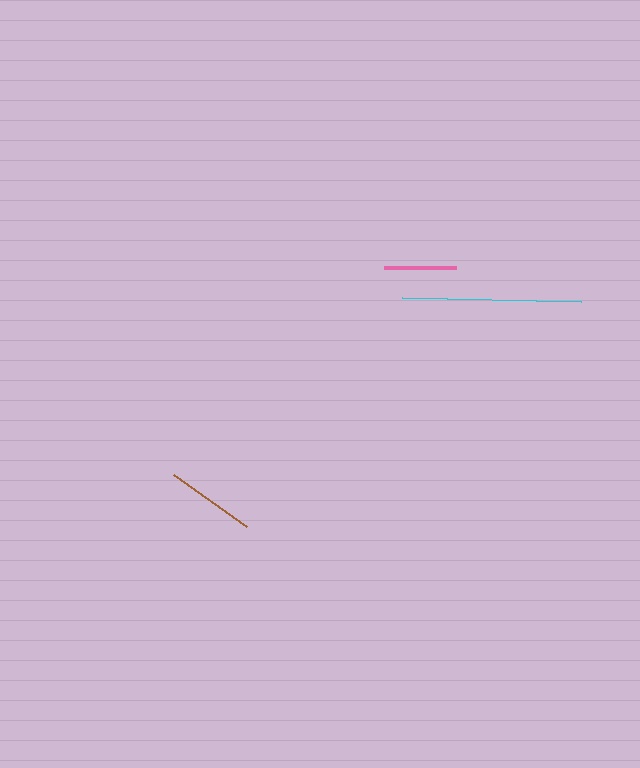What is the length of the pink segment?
The pink segment is approximately 72 pixels long.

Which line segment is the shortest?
The pink line is the shortest at approximately 72 pixels.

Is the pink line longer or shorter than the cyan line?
The cyan line is longer than the pink line.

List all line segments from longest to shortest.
From longest to shortest: cyan, brown, pink.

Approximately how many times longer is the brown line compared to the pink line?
The brown line is approximately 1.2 times the length of the pink line.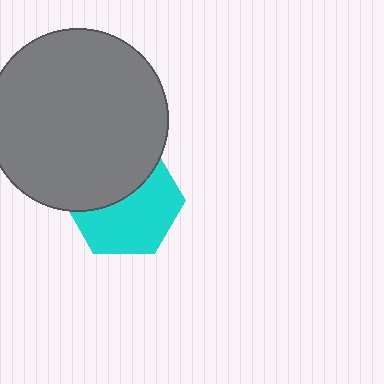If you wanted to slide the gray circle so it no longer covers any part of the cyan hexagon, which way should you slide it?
Slide it up — that is the most direct way to separate the two shapes.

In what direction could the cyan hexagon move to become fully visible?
The cyan hexagon could move down. That would shift it out from behind the gray circle entirely.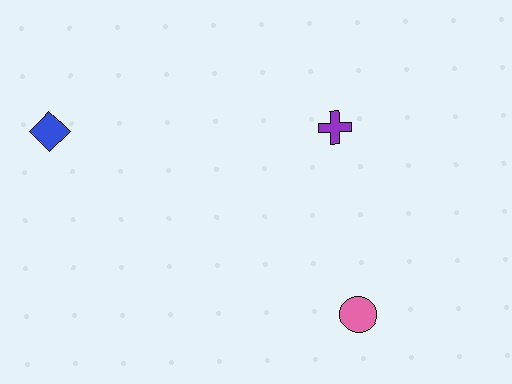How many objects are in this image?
There are 3 objects.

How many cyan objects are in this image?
There are no cyan objects.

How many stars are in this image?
There are no stars.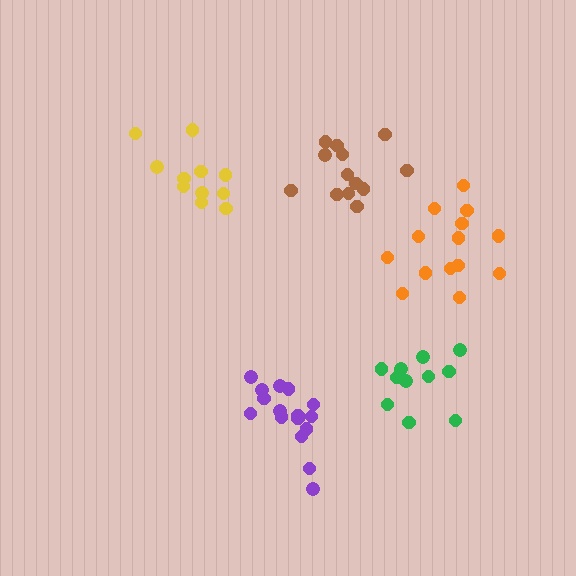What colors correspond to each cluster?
The clusters are colored: yellow, green, purple, brown, orange.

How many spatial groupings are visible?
There are 5 spatial groupings.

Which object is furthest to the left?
The yellow cluster is leftmost.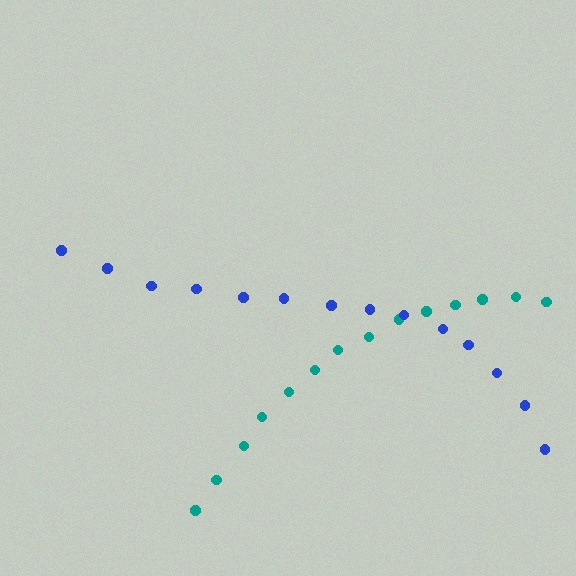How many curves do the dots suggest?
There are 2 distinct paths.